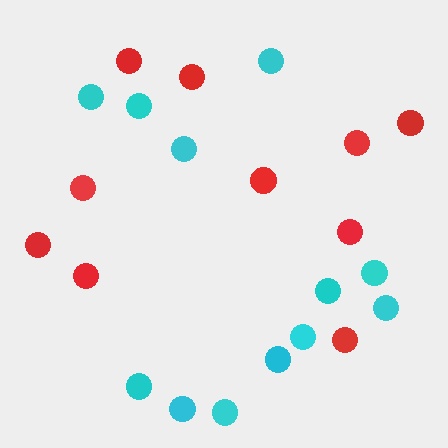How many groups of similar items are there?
There are 2 groups: one group of red circles (10) and one group of cyan circles (12).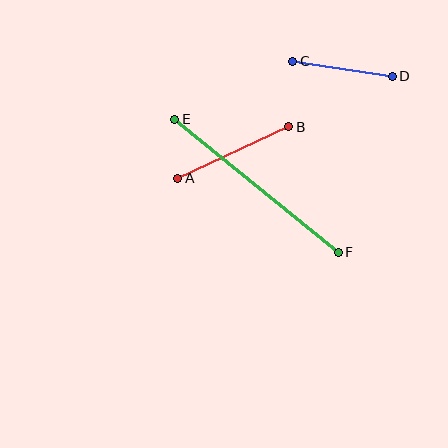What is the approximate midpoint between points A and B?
The midpoint is at approximately (233, 152) pixels.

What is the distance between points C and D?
The distance is approximately 101 pixels.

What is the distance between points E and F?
The distance is approximately 211 pixels.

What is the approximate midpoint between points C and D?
The midpoint is at approximately (342, 69) pixels.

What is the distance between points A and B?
The distance is approximately 122 pixels.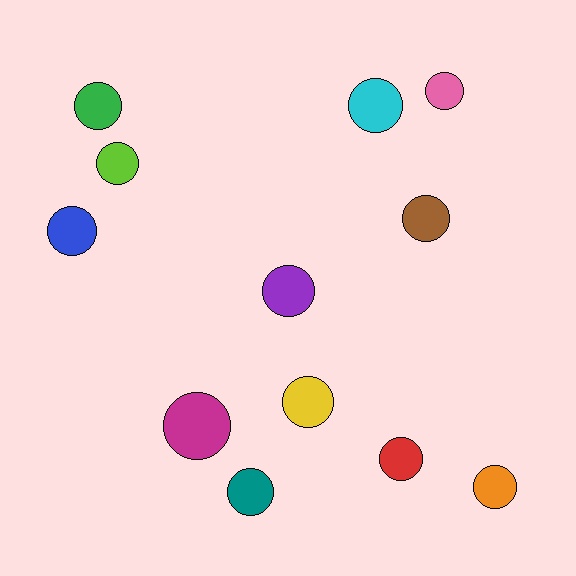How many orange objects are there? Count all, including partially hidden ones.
There is 1 orange object.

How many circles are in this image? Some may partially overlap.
There are 12 circles.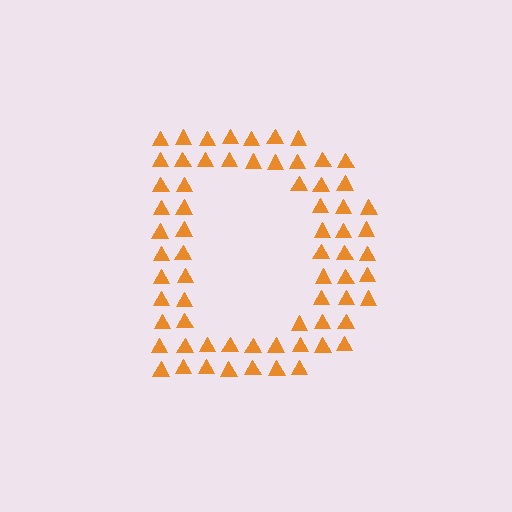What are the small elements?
The small elements are triangles.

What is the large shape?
The large shape is the letter D.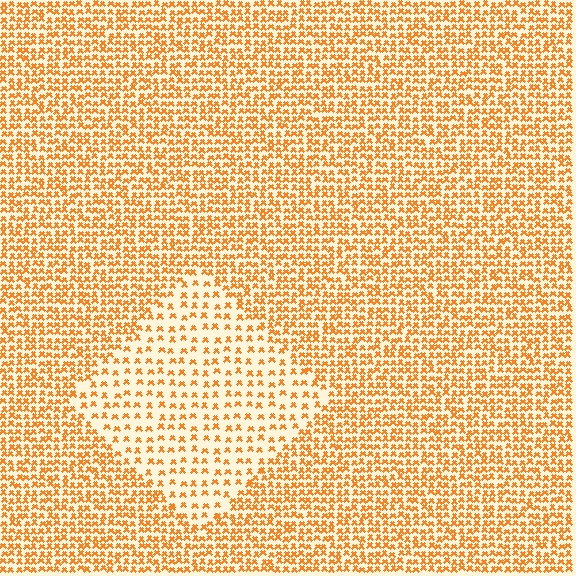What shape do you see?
I see a diamond.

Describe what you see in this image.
The image contains small orange elements arranged at two different densities. A diamond-shaped region is visible where the elements are less densely packed than the surrounding area.